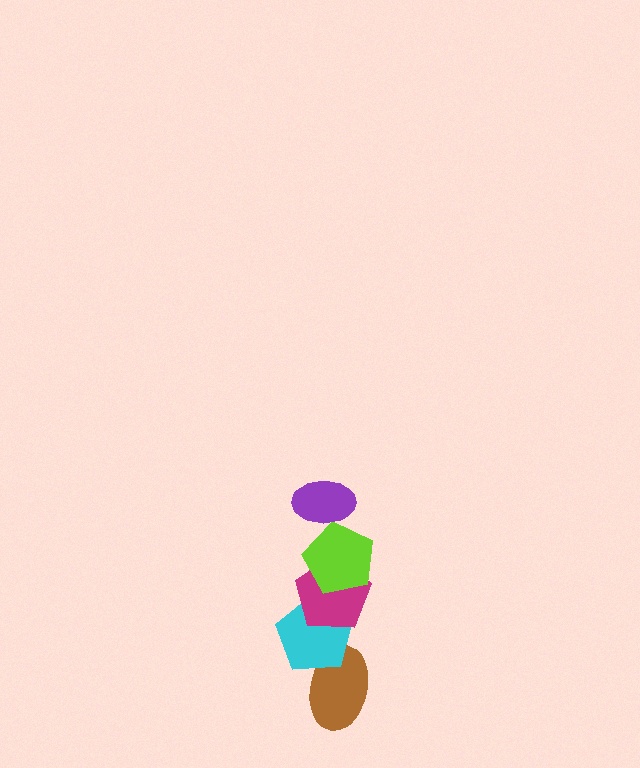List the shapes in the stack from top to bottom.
From top to bottom: the purple ellipse, the lime pentagon, the magenta pentagon, the cyan pentagon, the brown ellipse.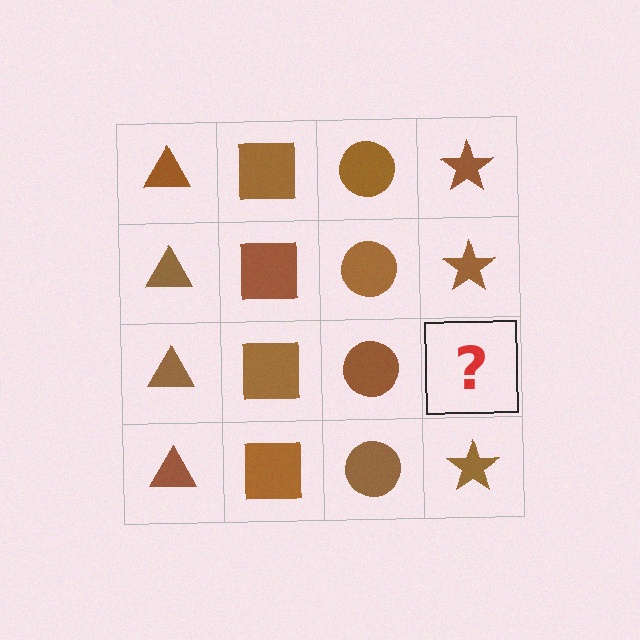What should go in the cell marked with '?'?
The missing cell should contain a brown star.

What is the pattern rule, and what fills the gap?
The rule is that each column has a consistent shape. The gap should be filled with a brown star.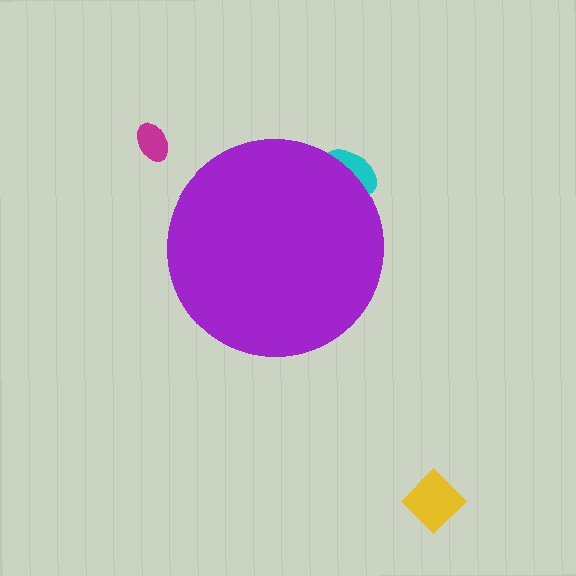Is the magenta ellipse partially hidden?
No, the magenta ellipse is fully visible.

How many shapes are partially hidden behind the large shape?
1 shape is partially hidden.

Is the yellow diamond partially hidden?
No, the yellow diamond is fully visible.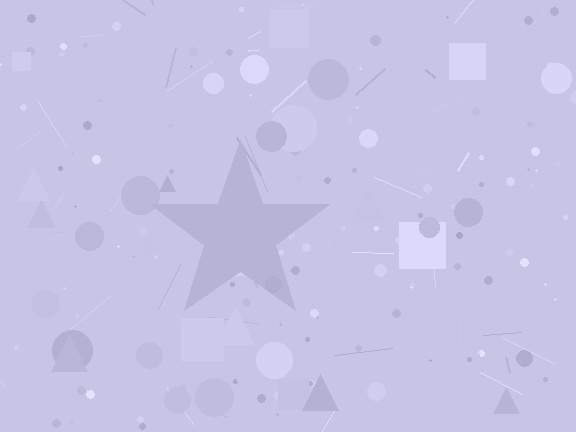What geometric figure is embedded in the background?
A star is embedded in the background.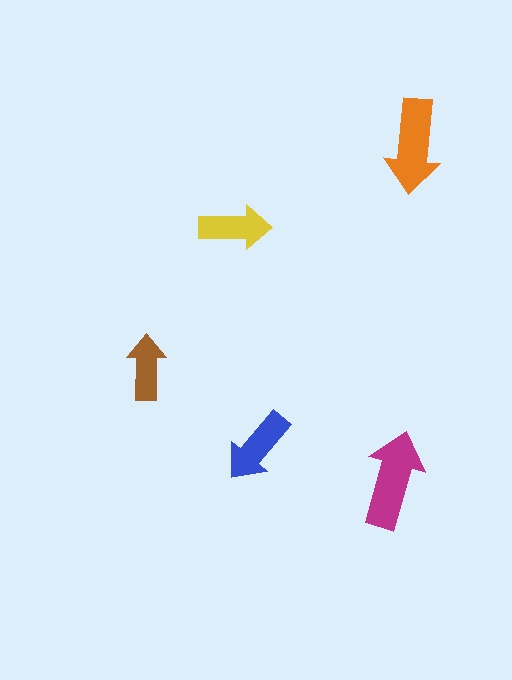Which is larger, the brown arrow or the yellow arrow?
The yellow one.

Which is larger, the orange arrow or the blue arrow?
The orange one.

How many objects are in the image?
There are 5 objects in the image.